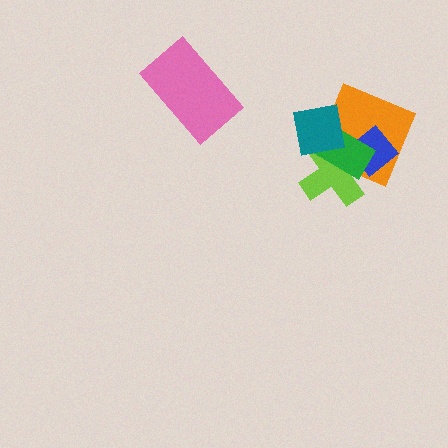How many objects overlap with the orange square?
4 objects overlap with the orange square.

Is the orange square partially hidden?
Yes, it is partially covered by another shape.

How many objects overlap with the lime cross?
4 objects overlap with the lime cross.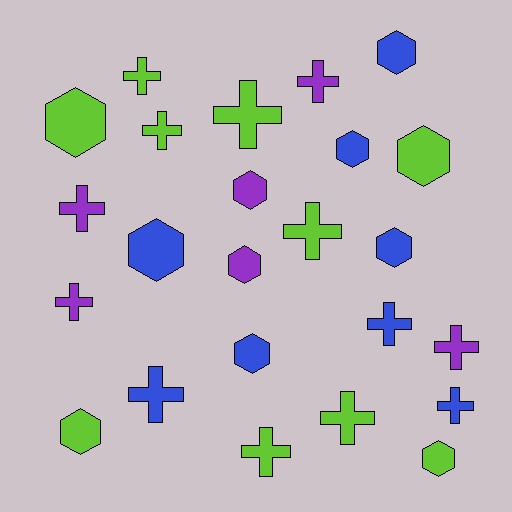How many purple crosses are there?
There are 4 purple crosses.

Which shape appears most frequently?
Cross, with 13 objects.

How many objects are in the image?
There are 24 objects.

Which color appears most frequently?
Lime, with 10 objects.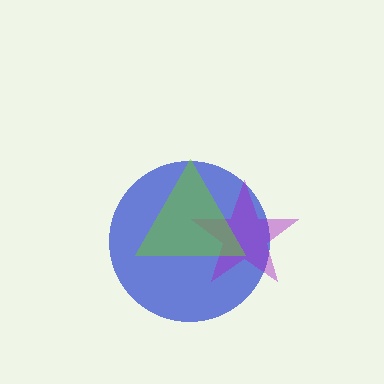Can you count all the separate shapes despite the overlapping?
Yes, there are 3 separate shapes.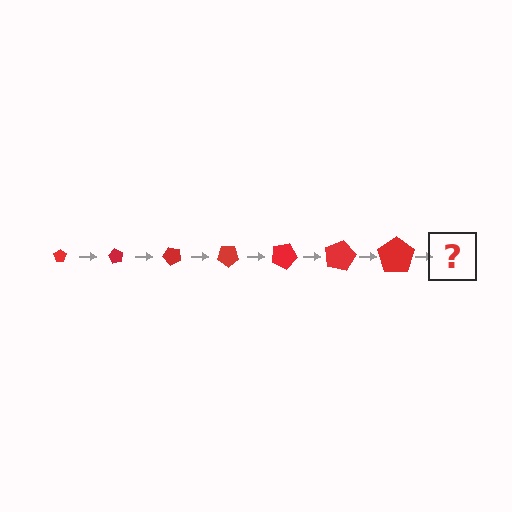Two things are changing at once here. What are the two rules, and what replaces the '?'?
The two rules are that the pentagon grows larger each step and it rotates 60 degrees each step. The '?' should be a pentagon, larger than the previous one and rotated 420 degrees from the start.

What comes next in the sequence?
The next element should be a pentagon, larger than the previous one and rotated 420 degrees from the start.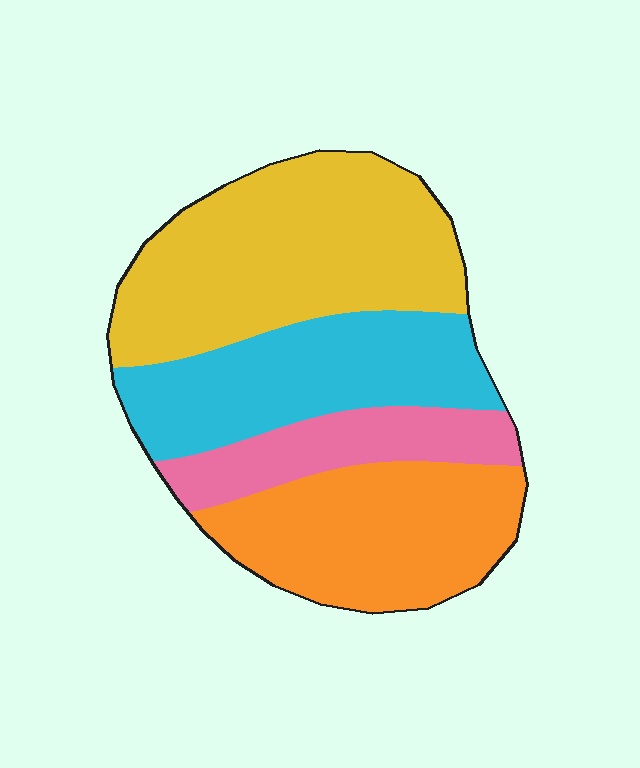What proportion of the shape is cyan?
Cyan takes up between a sixth and a third of the shape.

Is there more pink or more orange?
Orange.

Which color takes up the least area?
Pink, at roughly 15%.